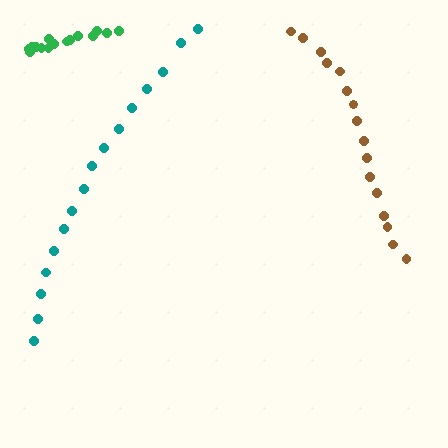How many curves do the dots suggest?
There are 3 distinct paths.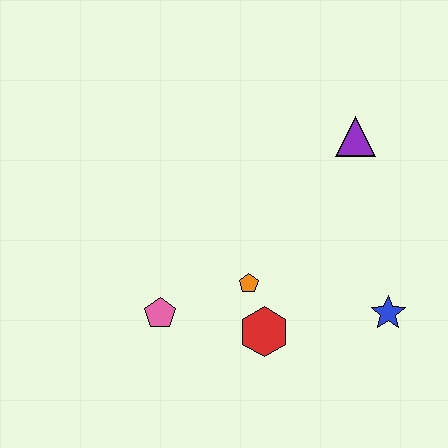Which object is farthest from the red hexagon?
The purple triangle is farthest from the red hexagon.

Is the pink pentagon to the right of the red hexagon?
No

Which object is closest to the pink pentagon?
The orange pentagon is closest to the pink pentagon.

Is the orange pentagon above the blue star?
Yes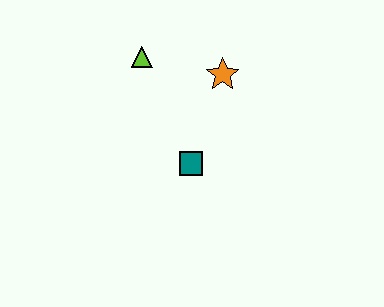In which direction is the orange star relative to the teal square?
The orange star is above the teal square.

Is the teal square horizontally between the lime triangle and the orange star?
Yes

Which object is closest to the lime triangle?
The orange star is closest to the lime triangle.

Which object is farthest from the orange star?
The teal square is farthest from the orange star.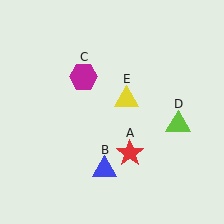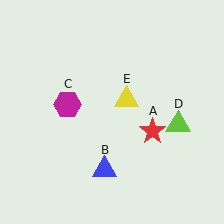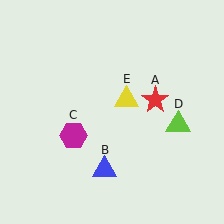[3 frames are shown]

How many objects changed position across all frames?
2 objects changed position: red star (object A), magenta hexagon (object C).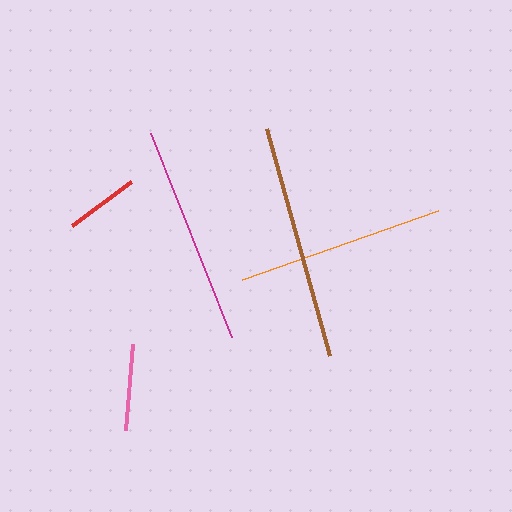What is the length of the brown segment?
The brown segment is approximately 236 pixels long.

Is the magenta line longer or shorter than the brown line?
The brown line is longer than the magenta line.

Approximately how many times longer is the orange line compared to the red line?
The orange line is approximately 2.8 times the length of the red line.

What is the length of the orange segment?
The orange segment is approximately 208 pixels long.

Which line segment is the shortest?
The red line is the shortest at approximately 73 pixels.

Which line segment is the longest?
The brown line is the longest at approximately 236 pixels.